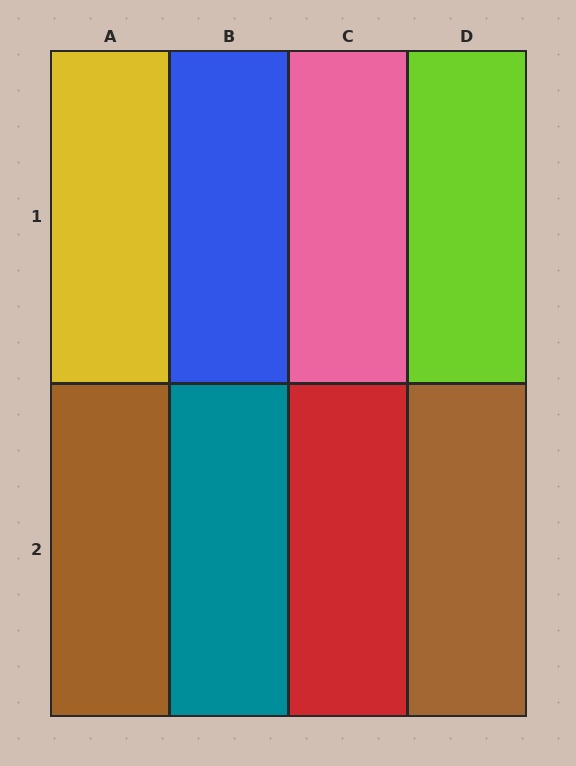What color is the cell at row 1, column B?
Blue.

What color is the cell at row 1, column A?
Yellow.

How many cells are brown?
2 cells are brown.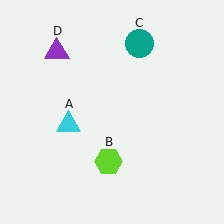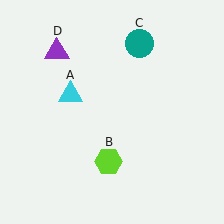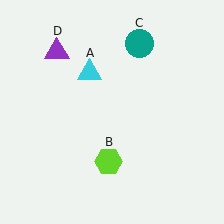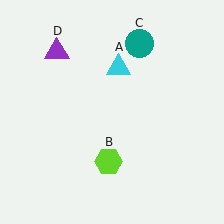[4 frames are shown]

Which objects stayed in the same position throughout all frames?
Lime hexagon (object B) and teal circle (object C) and purple triangle (object D) remained stationary.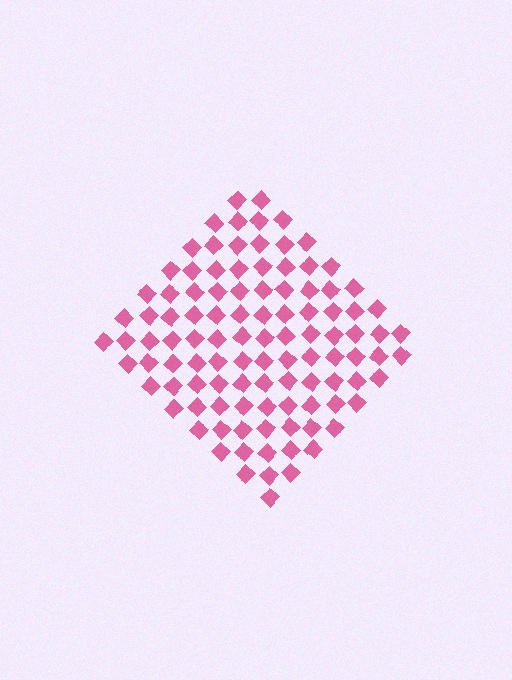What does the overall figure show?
The overall figure shows a diamond.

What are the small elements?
The small elements are diamonds.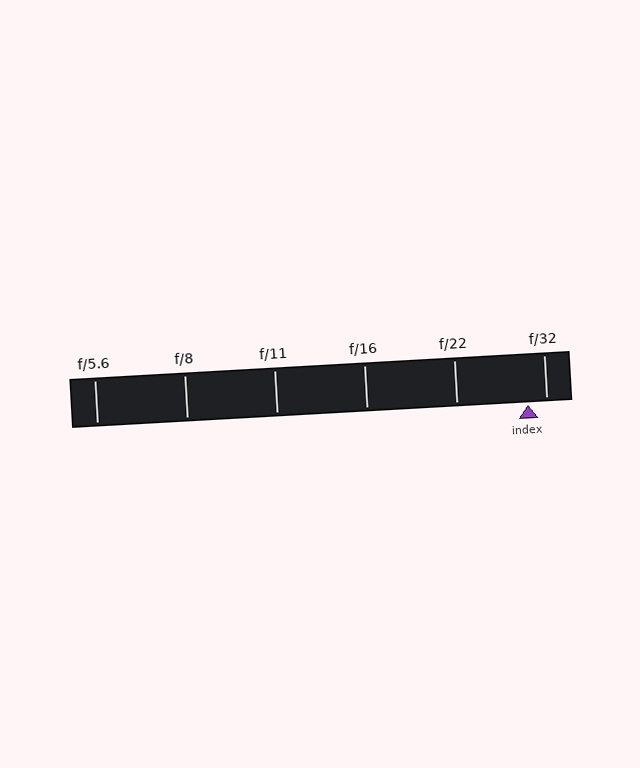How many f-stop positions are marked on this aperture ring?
There are 6 f-stop positions marked.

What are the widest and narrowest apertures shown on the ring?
The widest aperture shown is f/5.6 and the narrowest is f/32.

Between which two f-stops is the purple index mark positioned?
The index mark is between f/22 and f/32.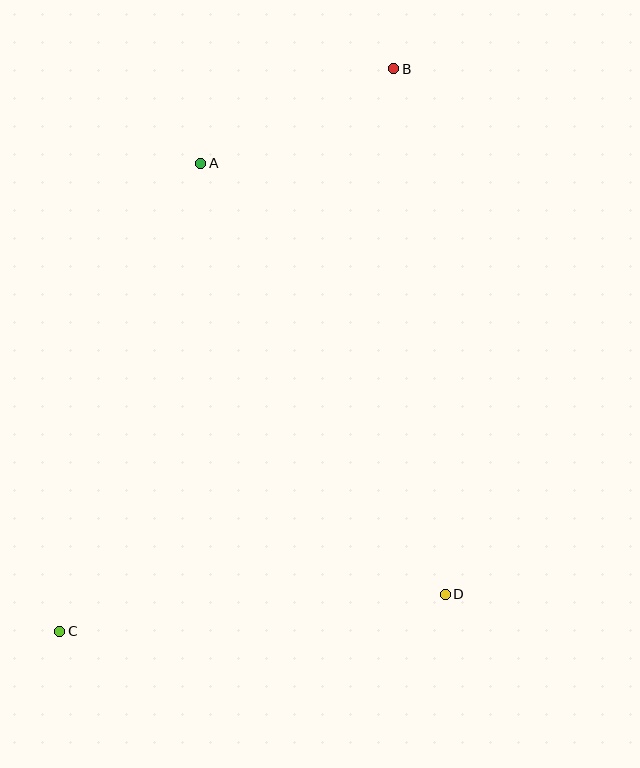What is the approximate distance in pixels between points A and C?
The distance between A and C is approximately 489 pixels.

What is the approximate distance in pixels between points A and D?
The distance between A and D is approximately 496 pixels.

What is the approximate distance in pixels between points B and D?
The distance between B and D is approximately 528 pixels.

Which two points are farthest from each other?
Points B and C are farthest from each other.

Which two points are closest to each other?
Points A and B are closest to each other.